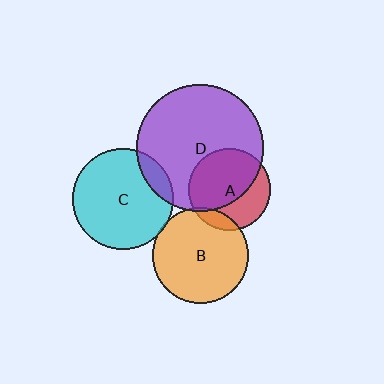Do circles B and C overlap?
Yes.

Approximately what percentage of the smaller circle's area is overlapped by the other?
Approximately 5%.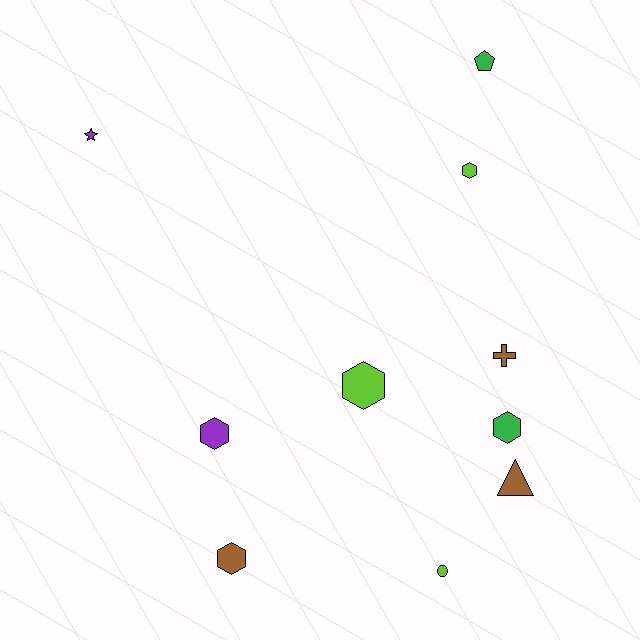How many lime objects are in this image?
There are 3 lime objects.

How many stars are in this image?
There is 1 star.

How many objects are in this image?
There are 10 objects.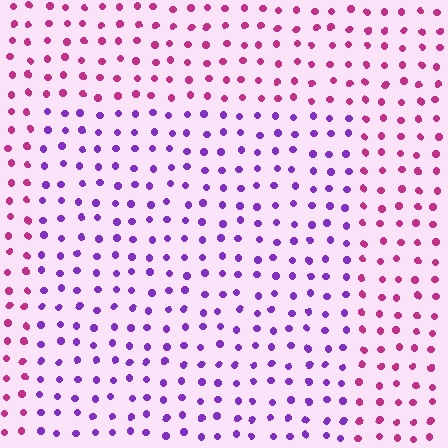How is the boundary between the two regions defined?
The boundary is defined purely by a slight shift in hue (about 49 degrees). Spacing, size, and orientation are identical on both sides.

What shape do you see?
I see a rectangle.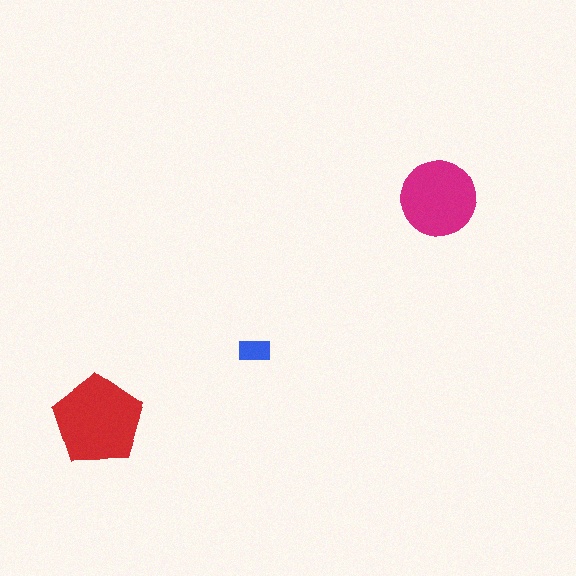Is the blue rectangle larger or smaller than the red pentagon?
Smaller.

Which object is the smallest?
The blue rectangle.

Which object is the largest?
The red pentagon.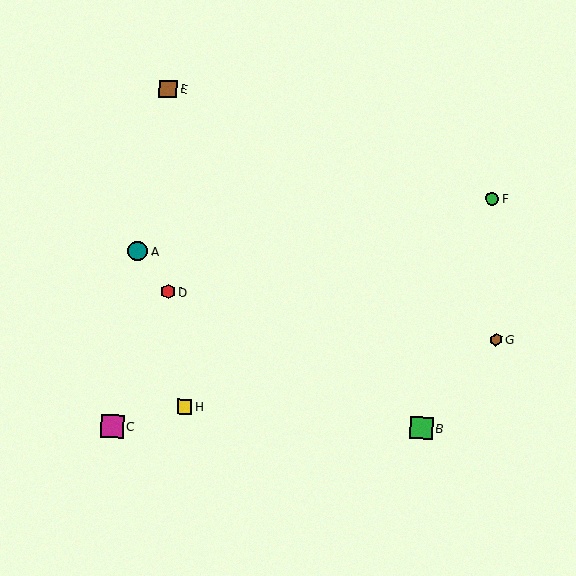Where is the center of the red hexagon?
The center of the red hexagon is at (168, 292).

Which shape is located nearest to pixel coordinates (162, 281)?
The red hexagon (labeled D) at (168, 292) is nearest to that location.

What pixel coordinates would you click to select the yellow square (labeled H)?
Click at (185, 406) to select the yellow square H.